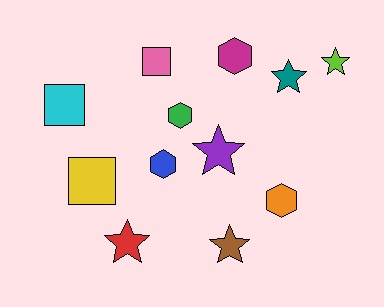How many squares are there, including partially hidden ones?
There are 3 squares.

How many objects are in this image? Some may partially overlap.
There are 12 objects.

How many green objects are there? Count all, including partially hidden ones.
There is 1 green object.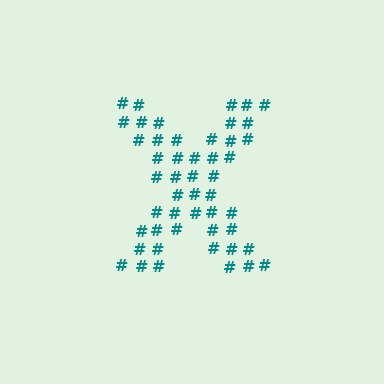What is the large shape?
The large shape is the letter X.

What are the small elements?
The small elements are hash symbols.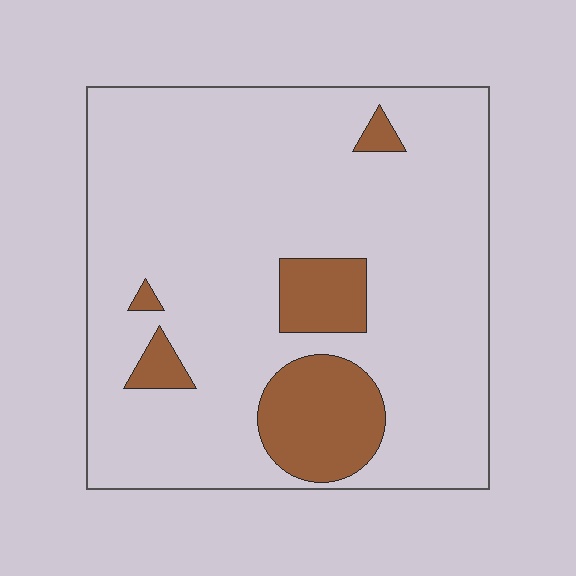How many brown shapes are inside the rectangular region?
5.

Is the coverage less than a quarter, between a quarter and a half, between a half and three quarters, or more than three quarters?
Less than a quarter.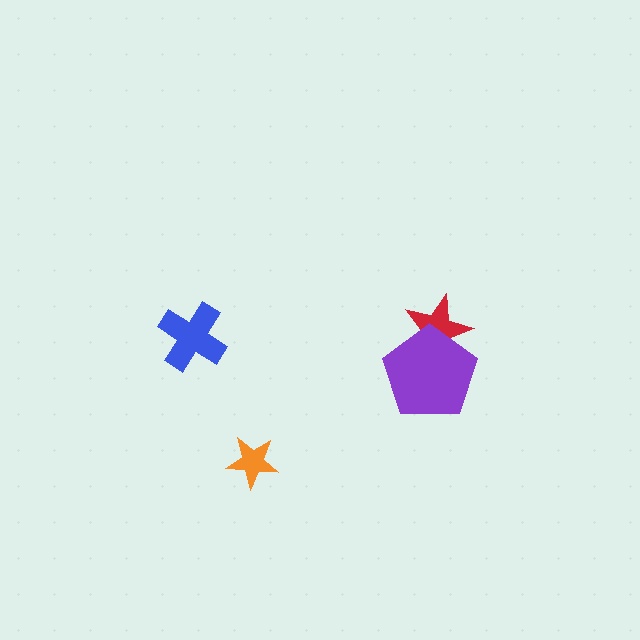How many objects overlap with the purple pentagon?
1 object overlaps with the purple pentagon.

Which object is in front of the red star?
The purple pentagon is in front of the red star.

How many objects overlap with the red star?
1 object overlaps with the red star.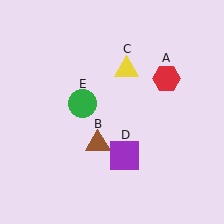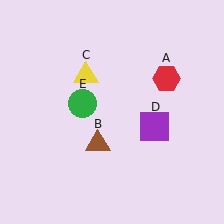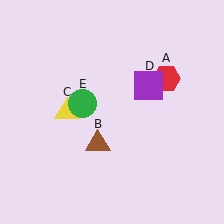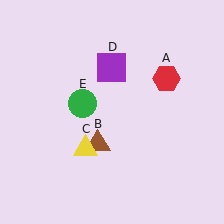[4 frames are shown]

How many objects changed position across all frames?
2 objects changed position: yellow triangle (object C), purple square (object D).